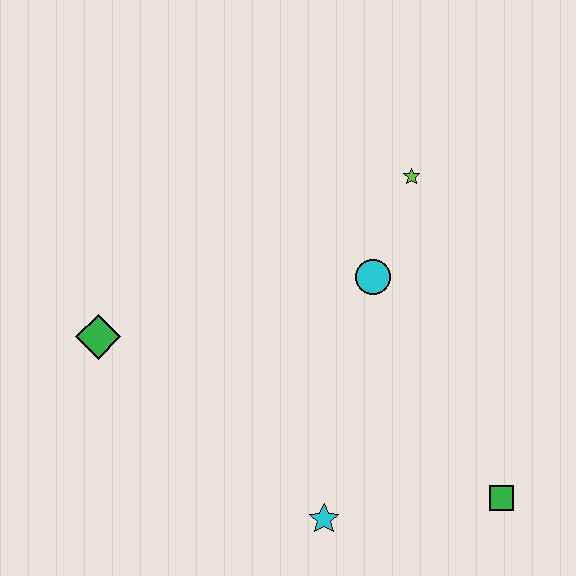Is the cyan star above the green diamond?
No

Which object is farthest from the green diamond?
The green square is farthest from the green diamond.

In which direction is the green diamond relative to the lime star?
The green diamond is to the left of the lime star.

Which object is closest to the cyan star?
The green square is closest to the cyan star.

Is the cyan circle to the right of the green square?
No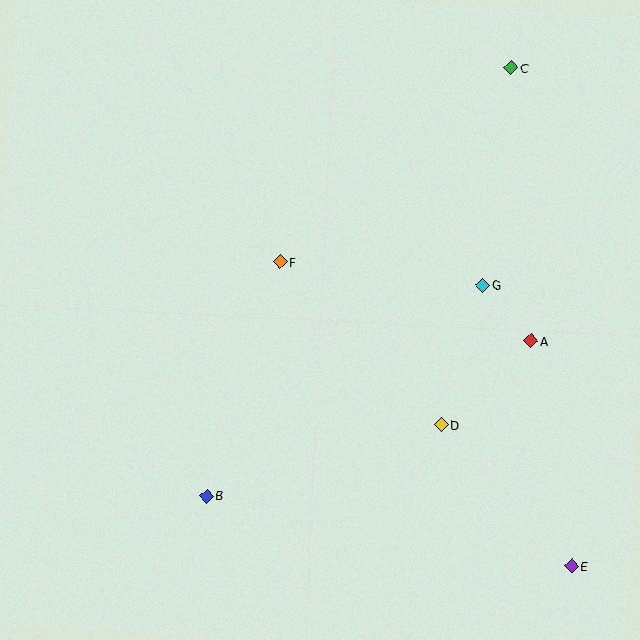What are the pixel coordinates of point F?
Point F is at (280, 262).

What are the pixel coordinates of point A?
Point A is at (531, 341).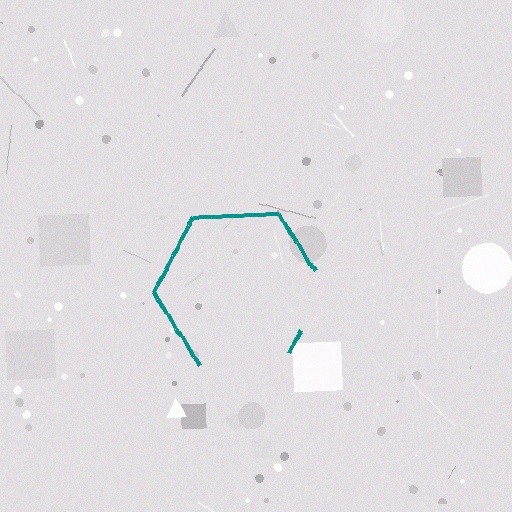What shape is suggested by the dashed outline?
The dashed outline suggests a hexagon.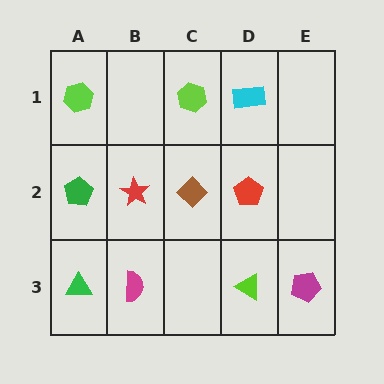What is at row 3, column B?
A magenta semicircle.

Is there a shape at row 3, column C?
No, that cell is empty.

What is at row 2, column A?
A green pentagon.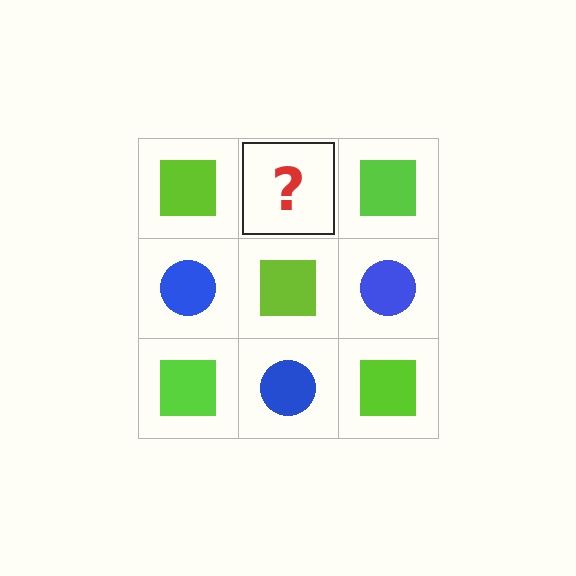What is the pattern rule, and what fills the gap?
The rule is that it alternates lime square and blue circle in a checkerboard pattern. The gap should be filled with a blue circle.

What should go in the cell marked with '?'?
The missing cell should contain a blue circle.